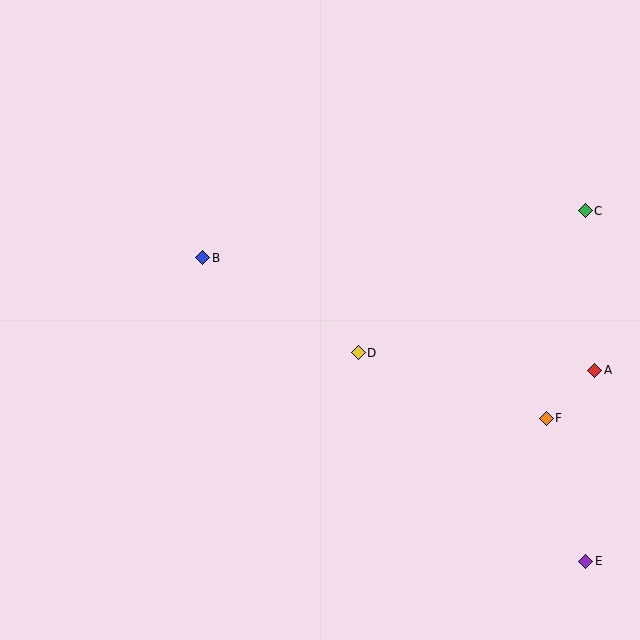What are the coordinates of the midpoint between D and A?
The midpoint between D and A is at (476, 362).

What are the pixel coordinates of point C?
Point C is at (585, 211).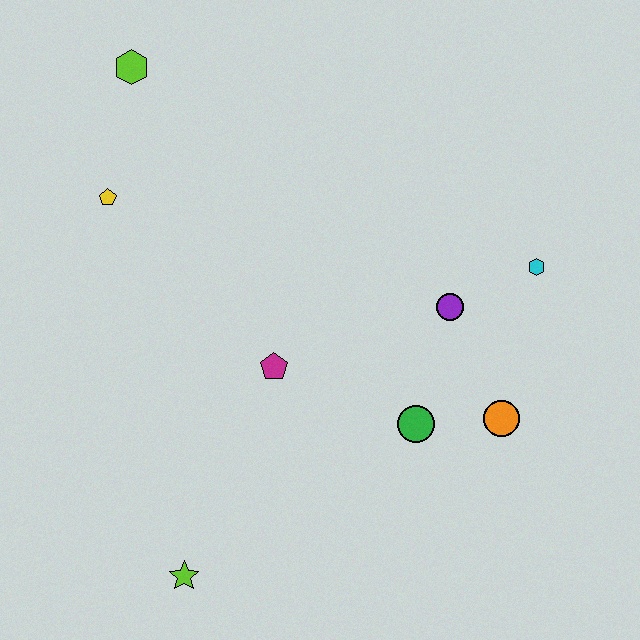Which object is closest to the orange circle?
The green circle is closest to the orange circle.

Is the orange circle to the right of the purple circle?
Yes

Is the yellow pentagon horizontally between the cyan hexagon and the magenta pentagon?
No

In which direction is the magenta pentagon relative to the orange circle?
The magenta pentagon is to the left of the orange circle.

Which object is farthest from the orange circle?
The lime hexagon is farthest from the orange circle.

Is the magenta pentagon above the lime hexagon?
No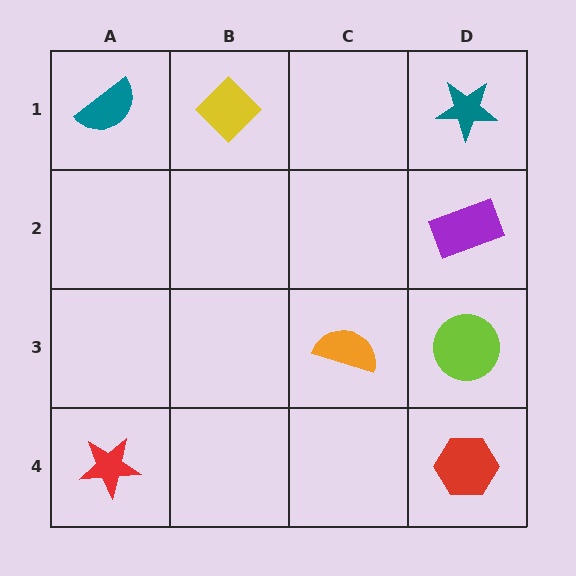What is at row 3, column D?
A lime circle.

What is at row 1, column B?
A yellow diamond.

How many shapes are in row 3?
2 shapes.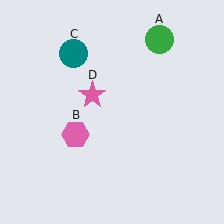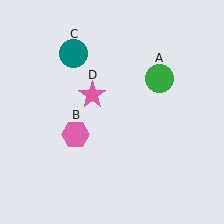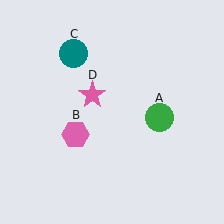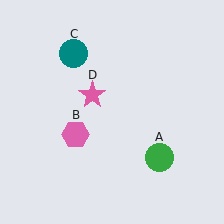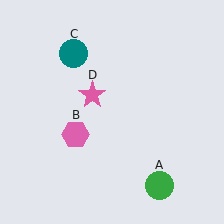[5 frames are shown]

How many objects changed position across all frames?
1 object changed position: green circle (object A).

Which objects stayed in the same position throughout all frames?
Pink hexagon (object B) and teal circle (object C) and pink star (object D) remained stationary.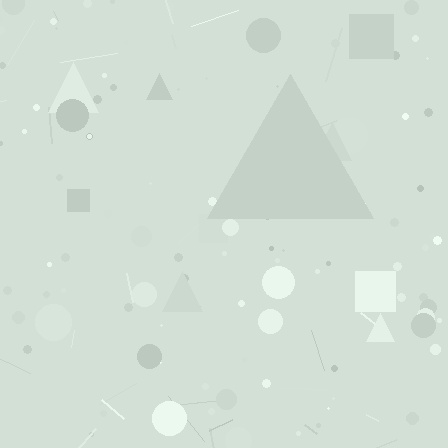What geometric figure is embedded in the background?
A triangle is embedded in the background.